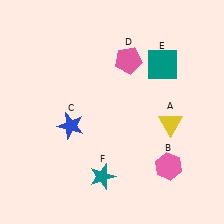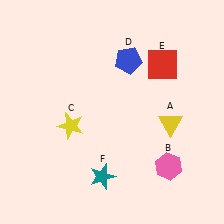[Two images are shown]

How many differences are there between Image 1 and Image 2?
There are 3 differences between the two images.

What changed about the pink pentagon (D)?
In Image 1, D is pink. In Image 2, it changed to blue.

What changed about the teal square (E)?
In Image 1, E is teal. In Image 2, it changed to red.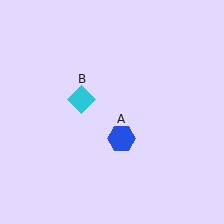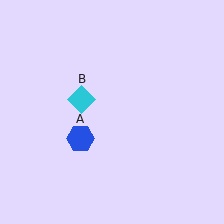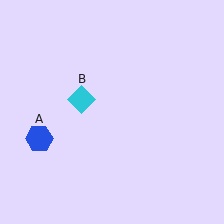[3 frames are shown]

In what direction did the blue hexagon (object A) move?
The blue hexagon (object A) moved left.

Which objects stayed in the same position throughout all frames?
Cyan diamond (object B) remained stationary.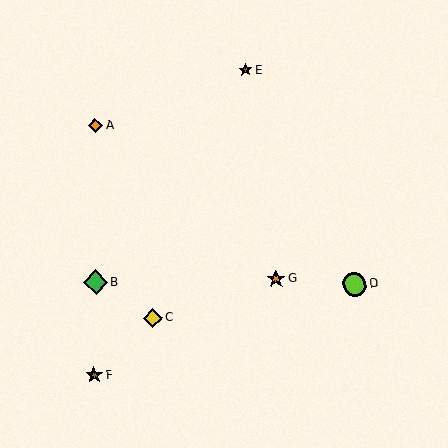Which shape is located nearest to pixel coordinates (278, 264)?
The orange star (labeled G) at (276, 279) is nearest to that location.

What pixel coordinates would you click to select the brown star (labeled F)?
Click at (94, 375) to select the brown star F.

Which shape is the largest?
The green diamond (labeled B) is the largest.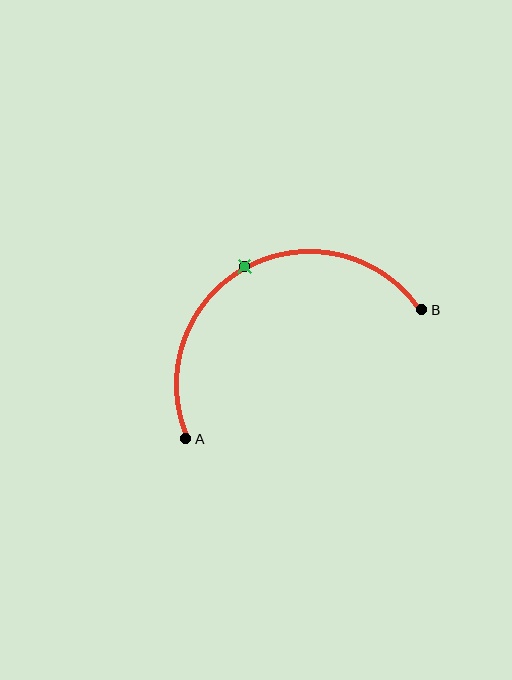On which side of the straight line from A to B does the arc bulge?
The arc bulges above the straight line connecting A and B.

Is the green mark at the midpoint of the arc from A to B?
Yes. The green mark lies on the arc at equal arc-length from both A and B — it is the arc midpoint.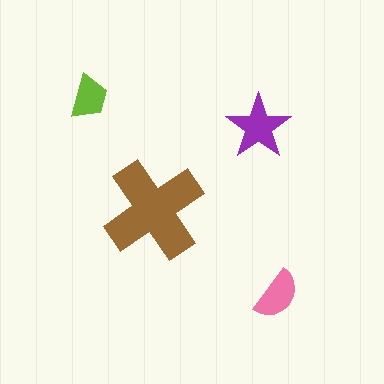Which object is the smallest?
The lime trapezoid.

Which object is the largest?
The brown cross.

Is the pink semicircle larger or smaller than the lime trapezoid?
Larger.